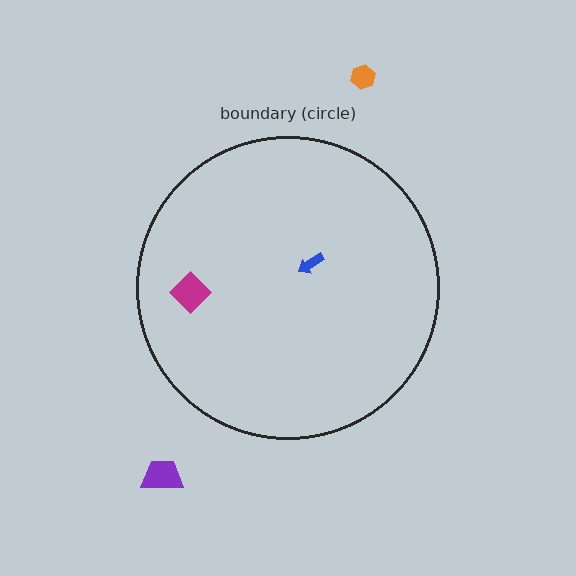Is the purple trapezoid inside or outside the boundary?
Outside.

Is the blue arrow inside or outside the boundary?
Inside.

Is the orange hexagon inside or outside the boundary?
Outside.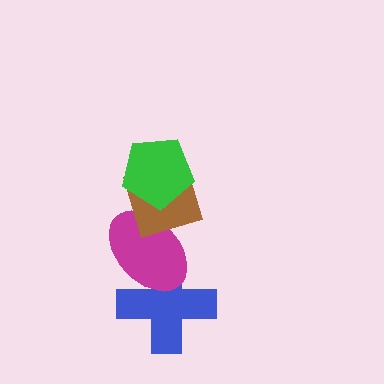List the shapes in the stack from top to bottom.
From top to bottom: the green pentagon, the brown diamond, the magenta ellipse, the blue cross.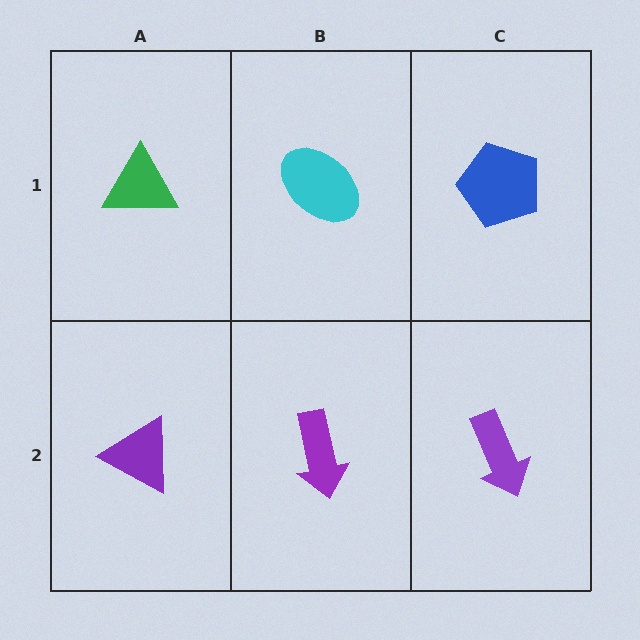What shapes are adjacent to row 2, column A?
A green triangle (row 1, column A), a purple arrow (row 2, column B).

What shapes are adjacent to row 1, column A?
A purple triangle (row 2, column A), a cyan ellipse (row 1, column B).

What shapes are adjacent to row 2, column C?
A blue pentagon (row 1, column C), a purple arrow (row 2, column B).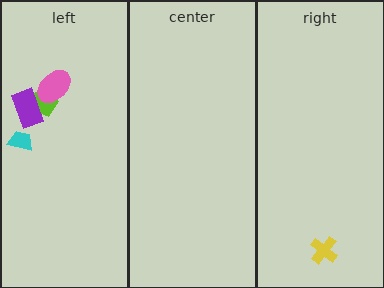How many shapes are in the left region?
4.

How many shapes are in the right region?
1.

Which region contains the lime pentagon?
The left region.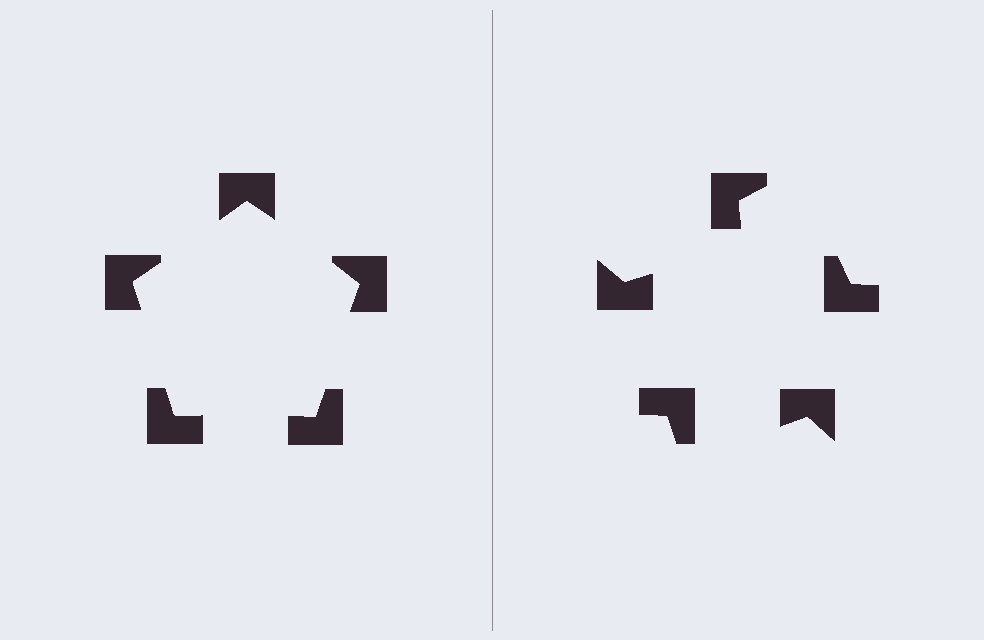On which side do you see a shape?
An illusory pentagon appears on the left side. On the right side the wedge cuts are rotated, so no coherent shape forms.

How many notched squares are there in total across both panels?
10 — 5 on each side.